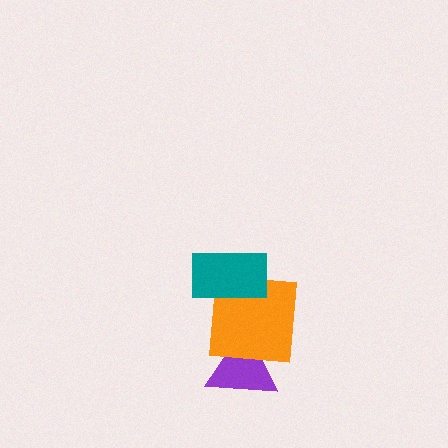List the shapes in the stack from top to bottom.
From top to bottom: the teal rectangle, the orange square, the purple triangle.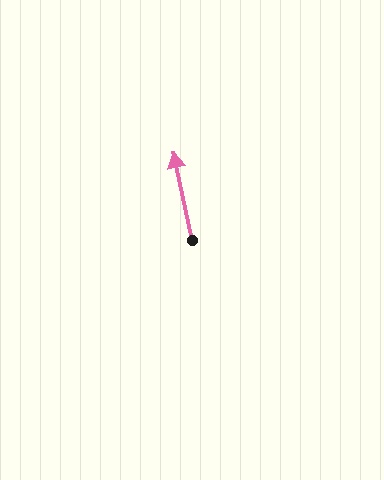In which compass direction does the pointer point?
North.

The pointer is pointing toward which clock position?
Roughly 12 o'clock.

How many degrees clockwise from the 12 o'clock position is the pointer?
Approximately 348 degrees.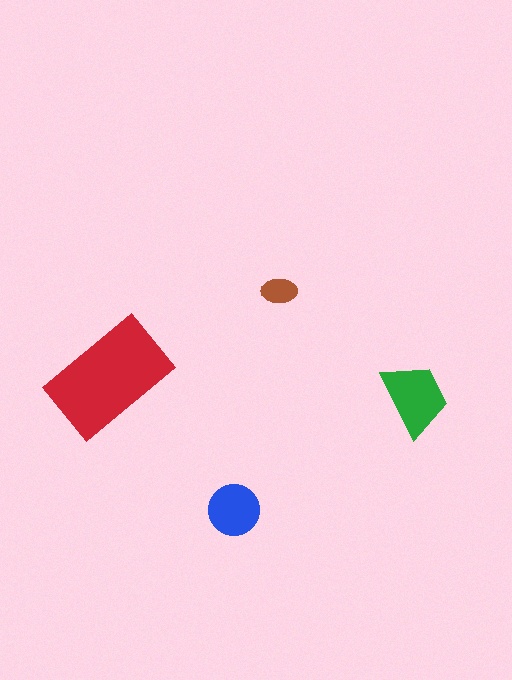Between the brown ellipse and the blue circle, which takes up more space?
The blue circle.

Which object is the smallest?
The brown ellipse.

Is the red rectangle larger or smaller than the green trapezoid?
Larger.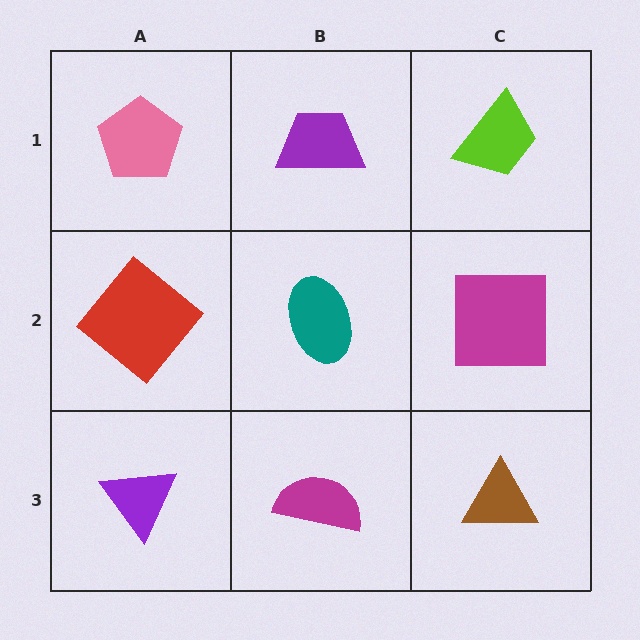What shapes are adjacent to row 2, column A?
A pink pentagon (row 1, column A), a purple triangle (row 3, column A), a teal ellipse (row 2, column B).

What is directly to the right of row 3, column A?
A magenta semicircle.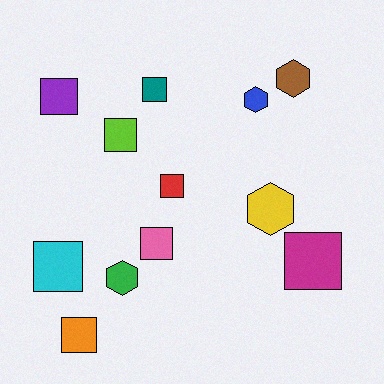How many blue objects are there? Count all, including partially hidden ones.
There is 1 blue object.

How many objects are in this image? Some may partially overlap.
There are 12 objects.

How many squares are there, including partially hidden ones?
There are 8 squares.